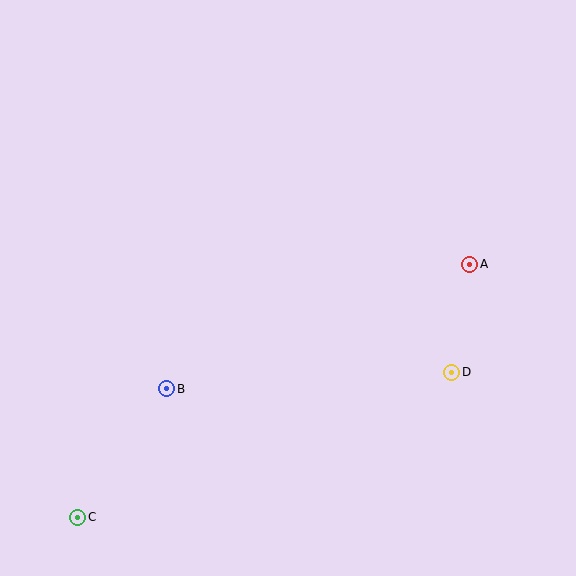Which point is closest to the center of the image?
Point B at (167, 389) is closest to the center.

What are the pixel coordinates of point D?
Point D is at (452, 372).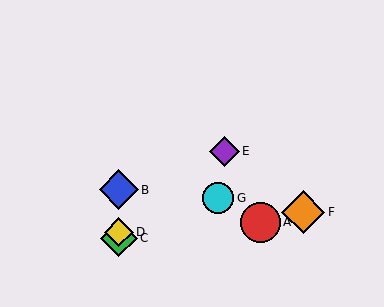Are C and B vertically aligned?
Yes, both are at x≈119.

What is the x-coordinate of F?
Object F is at x≈303.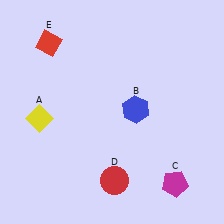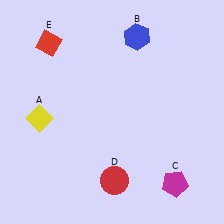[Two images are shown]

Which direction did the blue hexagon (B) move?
The blue hexagon (B) moved up.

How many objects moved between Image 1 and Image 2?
1 object moved between the two images.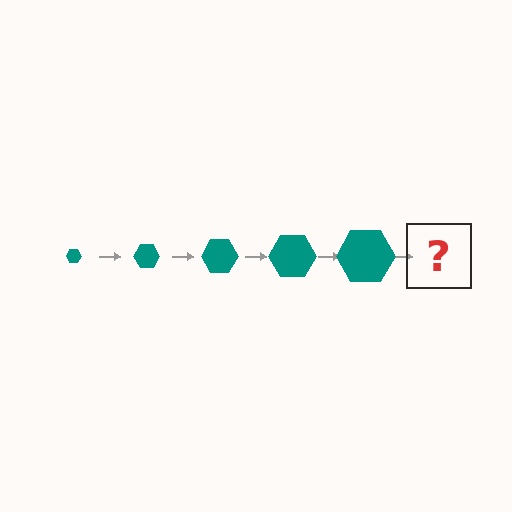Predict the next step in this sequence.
The next step is a teal hexagon, larger than the previous one.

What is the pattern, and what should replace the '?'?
The pattern is that the hexagon gets progressively larger each step. The '?' should be a teal hexagon, larger than the previous one.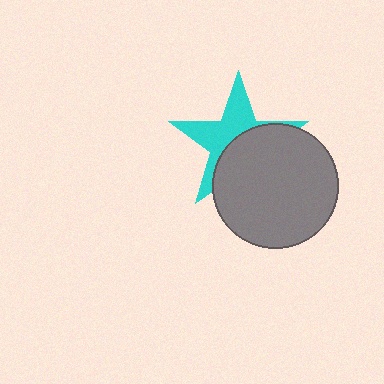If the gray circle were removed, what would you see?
You would see the complete cyan star.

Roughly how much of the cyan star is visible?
About half of it is visible (roughly 48%).